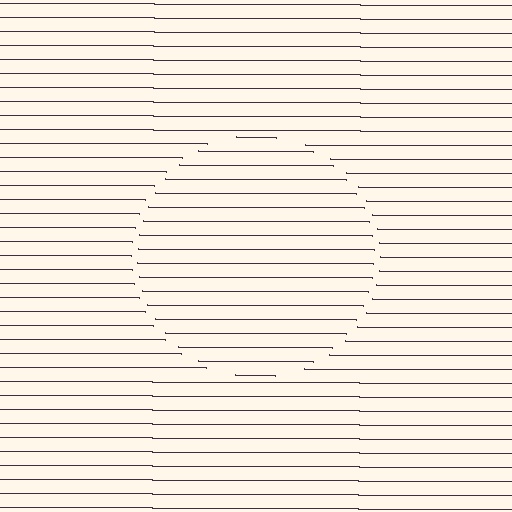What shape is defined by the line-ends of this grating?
An illusory circle. The interior of the shape contains the same grating, shifted by half a period — the contour is defined by the phase discontinuity where line-ends from the inner and outer gratings abut.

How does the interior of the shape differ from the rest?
The interior of the shape contains the same grating, shifted by half a period — the contour is defined by the phase discontinuity where line-ends from the inner and outer gratings abut.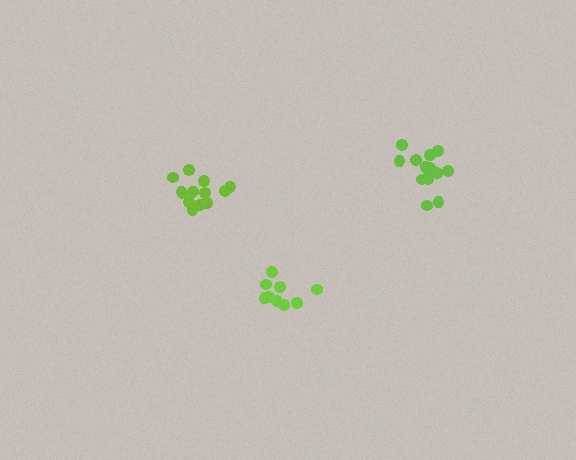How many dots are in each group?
Group 1: 14 dots, Group 2: 14 dots, Group 3: 9 dots (37 total).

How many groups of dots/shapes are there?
There are 3 groups.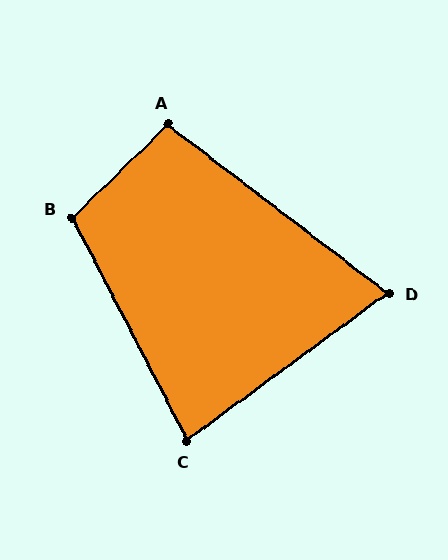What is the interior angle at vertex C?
Approximately 81 degrees (acute).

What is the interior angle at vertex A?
Approximately 99 degrees (obtuse).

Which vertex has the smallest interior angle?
D, at approximately 74 degrees.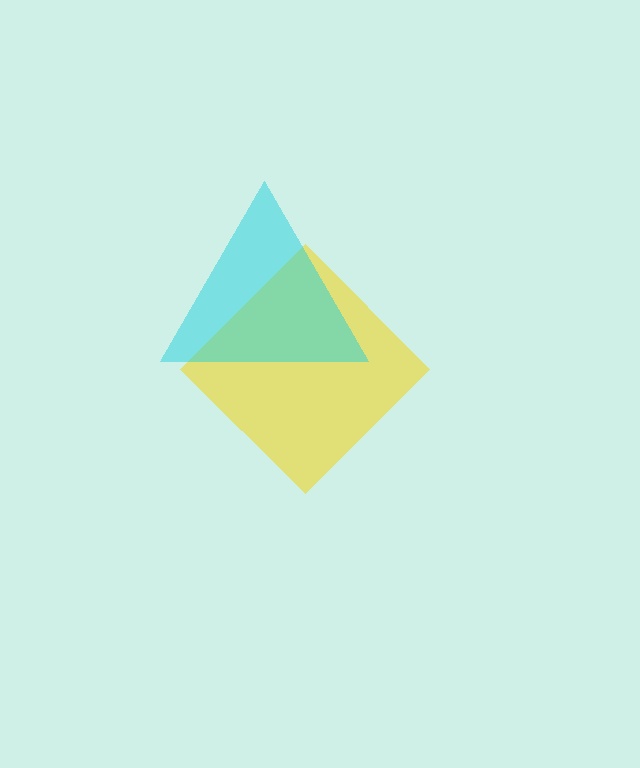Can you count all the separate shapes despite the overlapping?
Yes, there are 2 separate shapes.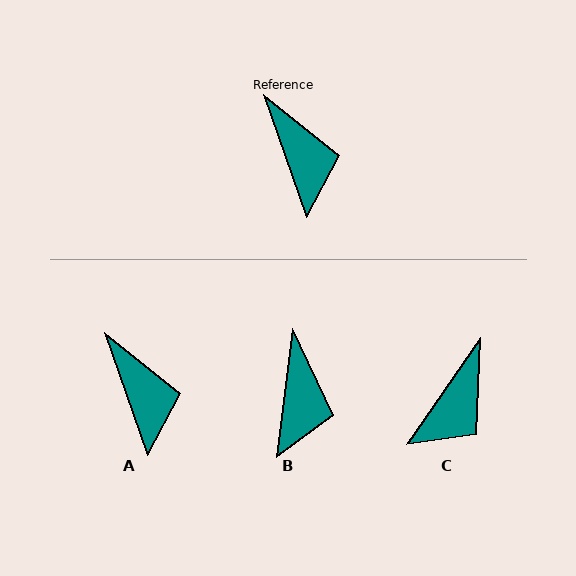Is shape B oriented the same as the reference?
No, it is off by about 26 degrees.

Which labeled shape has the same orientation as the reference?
A.